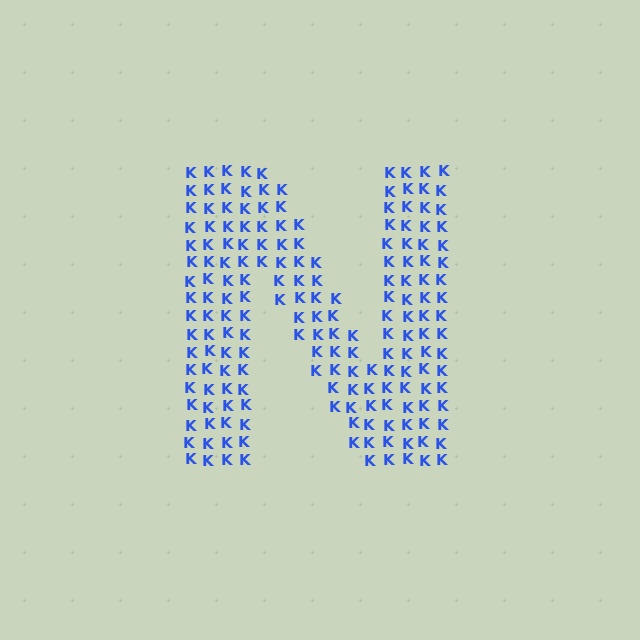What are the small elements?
The small elements are letter K's.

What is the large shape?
The large shape is the letter N.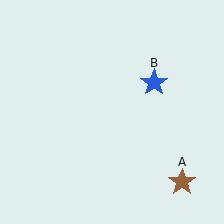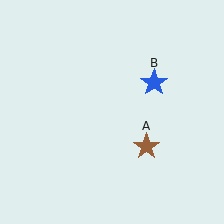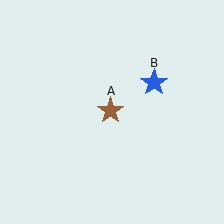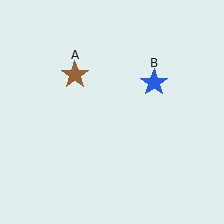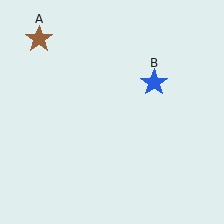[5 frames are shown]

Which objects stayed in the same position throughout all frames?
Blue star (object B) remained stationary.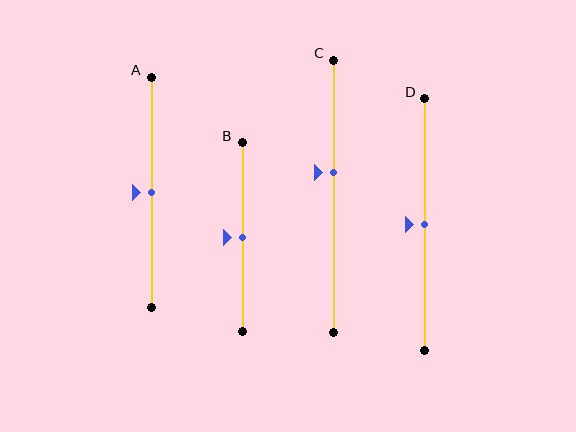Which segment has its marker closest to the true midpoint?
Segment A has its marker closest to the true midpoint.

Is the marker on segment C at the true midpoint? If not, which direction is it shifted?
No, the marker on segment C is shifted upward by about 9% of the segment length.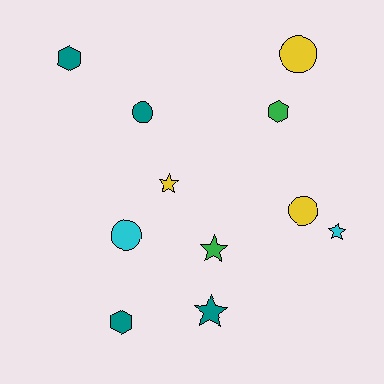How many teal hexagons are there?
There are 2 teal hexagons.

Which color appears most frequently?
Teal, with 4 objects.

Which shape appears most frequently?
Star, with 4 objects.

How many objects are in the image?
There are 11 objects.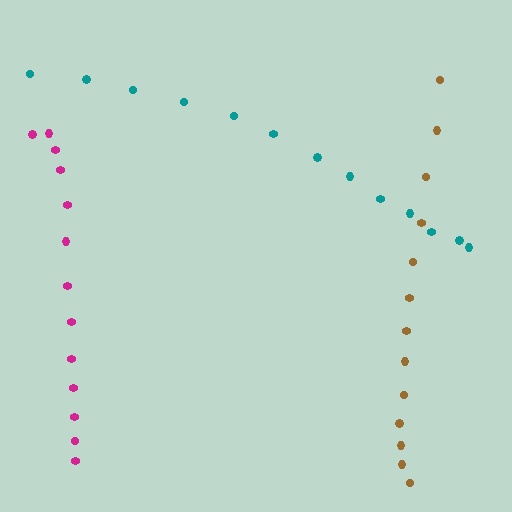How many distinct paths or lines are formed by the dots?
There are 3 distinct paths.